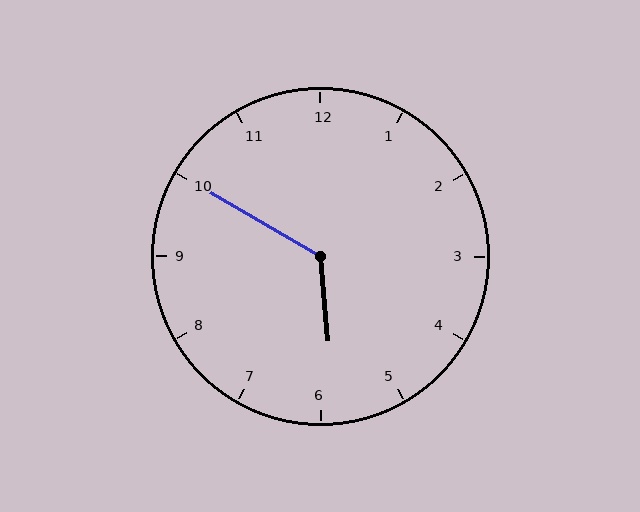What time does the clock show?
5:50.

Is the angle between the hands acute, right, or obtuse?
It is obtuse.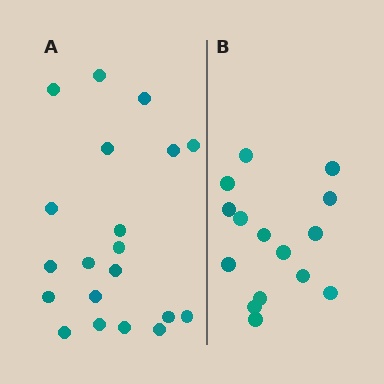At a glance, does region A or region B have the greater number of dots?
Region A (the left region) has more dots.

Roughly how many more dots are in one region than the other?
Region A has about 5 more dots than region B.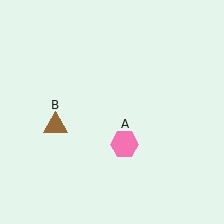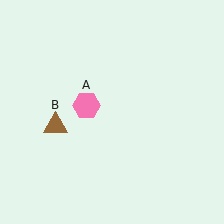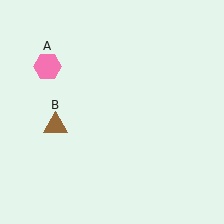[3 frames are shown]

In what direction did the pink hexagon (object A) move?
The pink hexagon (object A) moved up and to the left.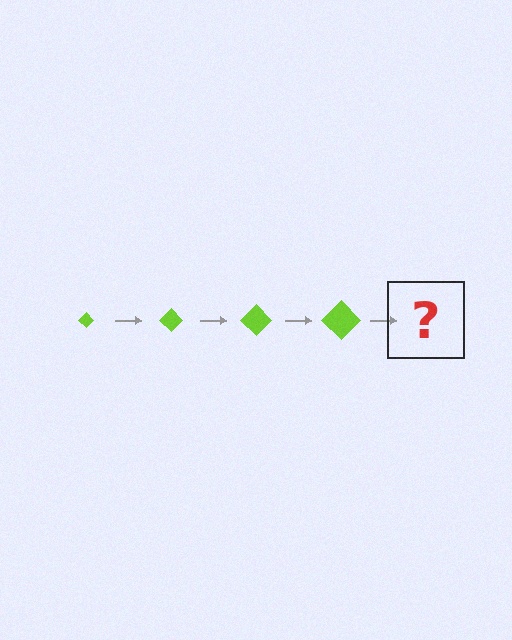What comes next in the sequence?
The next element should be a lime diamond, larger than the previous one.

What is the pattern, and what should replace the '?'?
The pattern is that the diamond gets progressively larger each step. The '?' should be a lime diamond, larger than the previous one.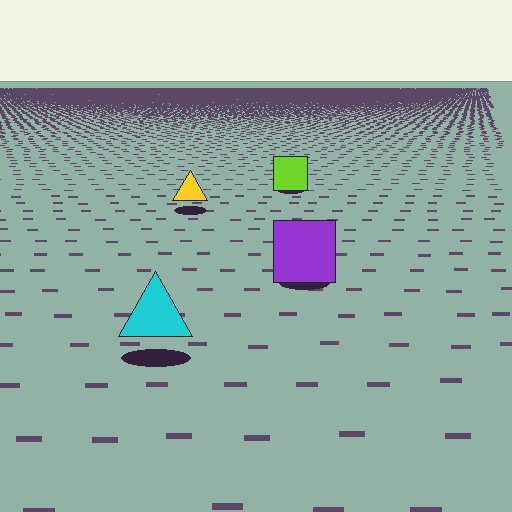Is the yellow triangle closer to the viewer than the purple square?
No. The purple square is closer — you can tell from the texture gradient: the ground texture is coarser near it.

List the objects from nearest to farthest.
From nearest to farthest: the cyan triangle, the purple square, the yellow triangle, the lime square.